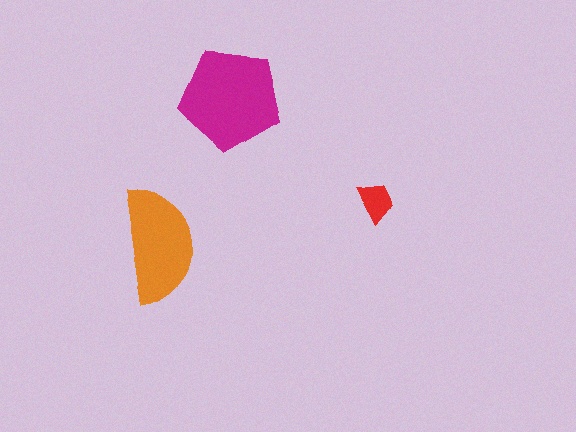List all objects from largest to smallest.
The magenta pentagon, the orange semicircle, the red trapezoid.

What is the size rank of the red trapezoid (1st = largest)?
3rd.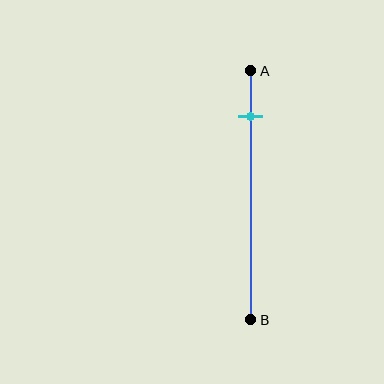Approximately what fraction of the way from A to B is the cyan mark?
The cyan mark is approximately 20% of the way from A to B.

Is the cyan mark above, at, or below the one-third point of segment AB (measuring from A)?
The cyan mark is above the one-third point of segment AB.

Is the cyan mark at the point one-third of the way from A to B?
No, the mark is at about 20% from A, not at the 33% one-third point.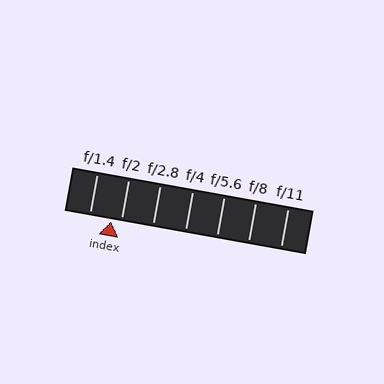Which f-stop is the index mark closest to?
The index mark is closest to f/2.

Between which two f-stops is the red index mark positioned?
The index mark is between f/1.4 and f/2.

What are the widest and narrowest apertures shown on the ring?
The widest aperture shown is f/1.4 and the narrowest is f/11.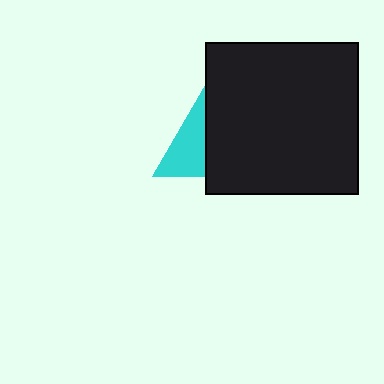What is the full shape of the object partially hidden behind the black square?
The partially hidden object is a cyan triangle.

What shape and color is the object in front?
The object in front is a black square.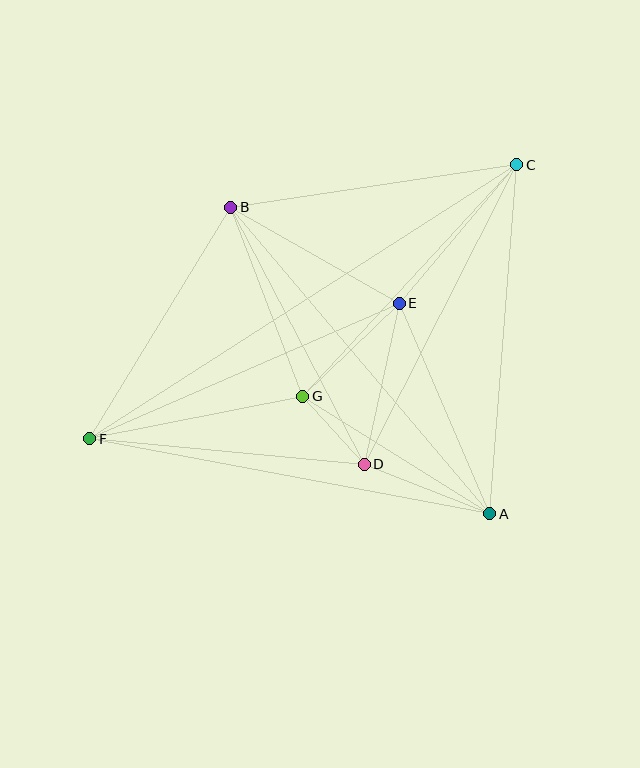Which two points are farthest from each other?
Points C and F are farthest from each other.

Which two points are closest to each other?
Points D and G are closest to each other.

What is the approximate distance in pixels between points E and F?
The distance between E and F is approximately 338 pixels.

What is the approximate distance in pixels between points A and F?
The distance between A and F is approximately 407 pixels.